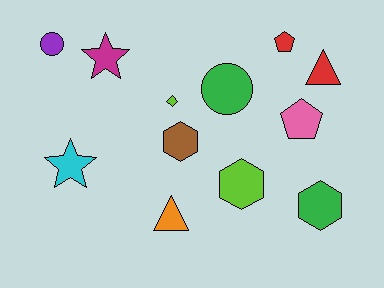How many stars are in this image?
There are 2 stars.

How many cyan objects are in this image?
There is 1 cyan object.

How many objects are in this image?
There are 12 objects.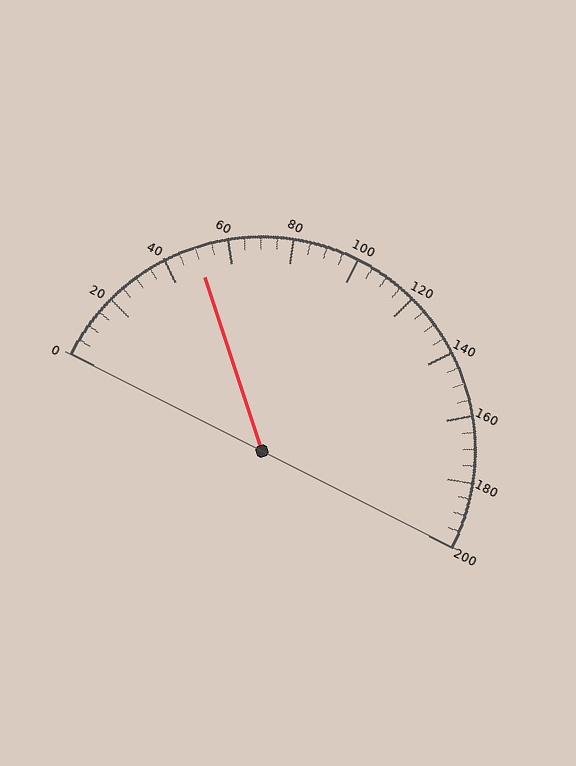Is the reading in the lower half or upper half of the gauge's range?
The reading is in the lower half of the range (0 to 200).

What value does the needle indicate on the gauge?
The needle indicates approximately 50.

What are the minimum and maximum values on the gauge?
The gauge ranges from 0 to 200.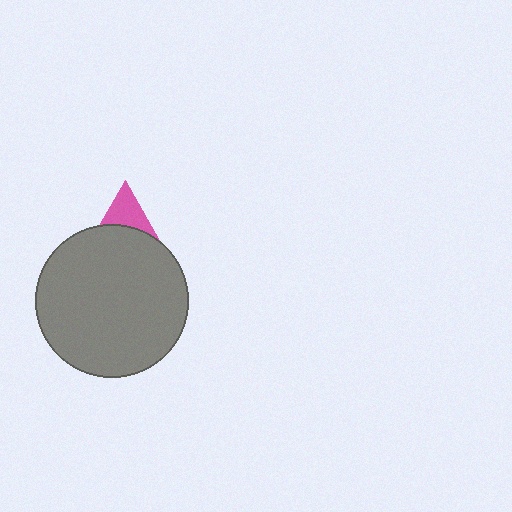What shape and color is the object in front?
The object in front is a gray circle.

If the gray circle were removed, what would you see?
You would see the complete pink triangle.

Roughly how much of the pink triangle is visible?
A small part of it is visible (roughly 37%).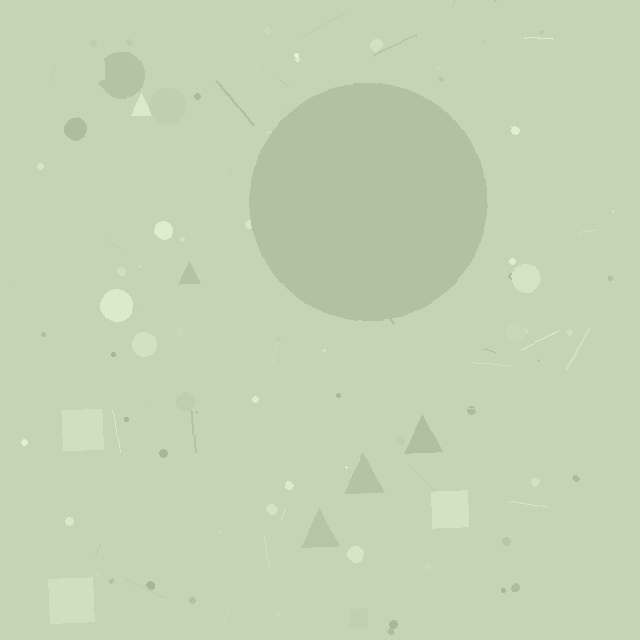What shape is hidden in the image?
A circle is hidden in the image.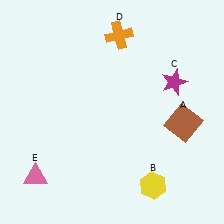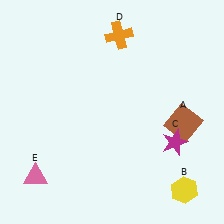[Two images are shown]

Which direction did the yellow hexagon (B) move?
The yellow hexagon (B) moved right.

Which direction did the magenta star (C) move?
The magenta star (C) moved down.